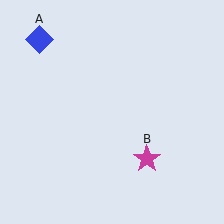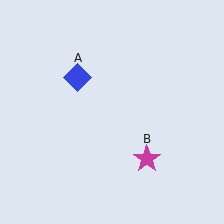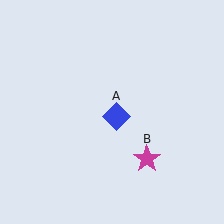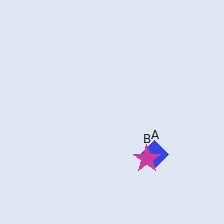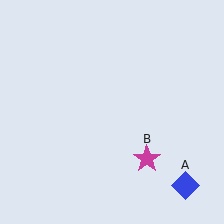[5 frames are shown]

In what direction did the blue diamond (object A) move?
The blue diamond (object A) moved down and to the right.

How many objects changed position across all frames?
1 object changed position: blue diamond (object A).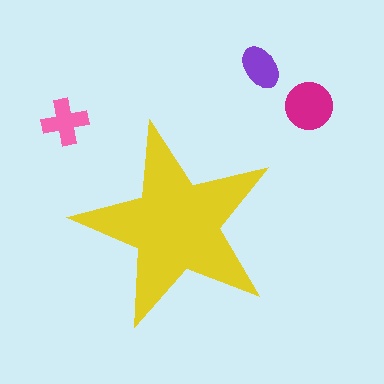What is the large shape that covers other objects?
A yellow star.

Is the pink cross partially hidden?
No, the pink cross is fully visible.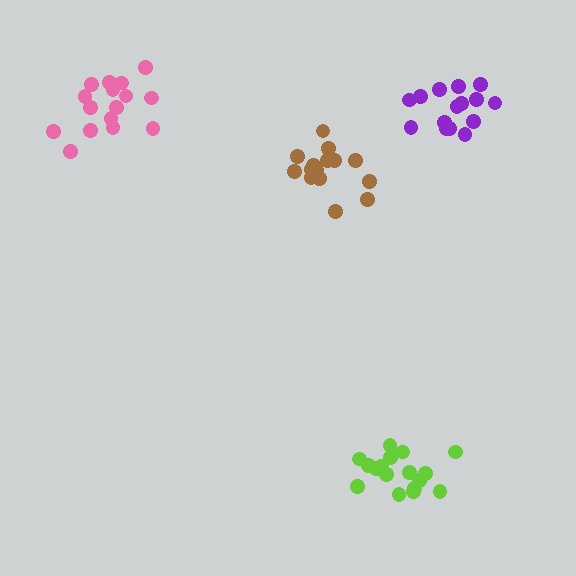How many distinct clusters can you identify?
There are 4 distinct clusters.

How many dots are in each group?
Group 1: 16 dots, Group 2: 16 dots, Group 3: 17 dots, Group 4: 15 dots (64 total).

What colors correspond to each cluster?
The clusters are colored: pink, brown, lime, purple.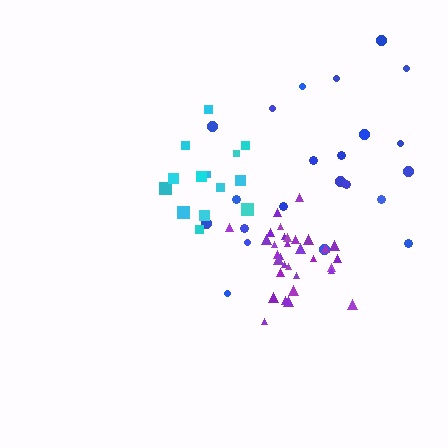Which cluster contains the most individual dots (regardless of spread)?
Purple (32).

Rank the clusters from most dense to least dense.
purple, cyan, blue.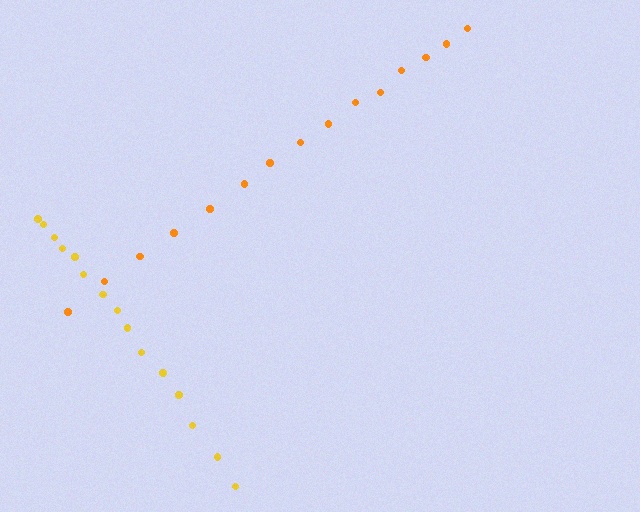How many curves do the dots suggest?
There are 2 distinct paths.